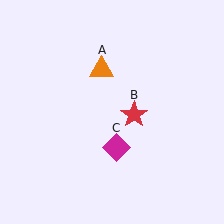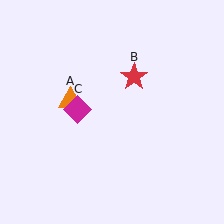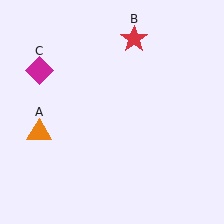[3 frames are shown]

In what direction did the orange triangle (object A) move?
The orange triangle (object A) moved down and to the left.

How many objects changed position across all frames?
3 objects changed position: orange triangle (object A), red star (object B), magenta diamond (object C).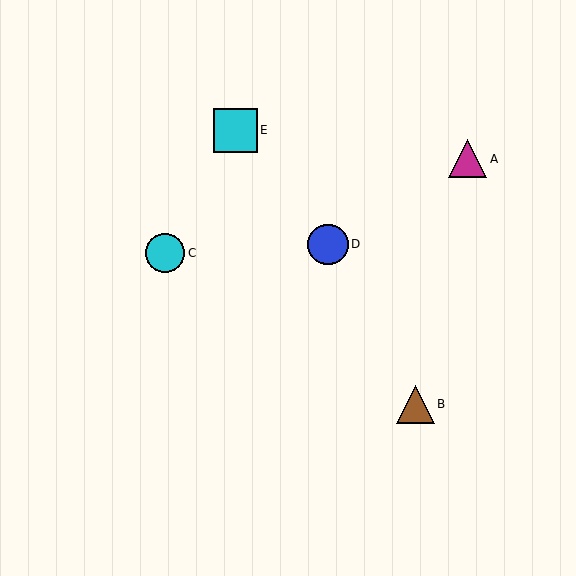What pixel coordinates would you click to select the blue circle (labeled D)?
Click at (328, 244) to select the blue circle D.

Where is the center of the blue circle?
The center of the blue circle is at (328, 244).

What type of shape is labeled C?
Shape C is a cyan circle.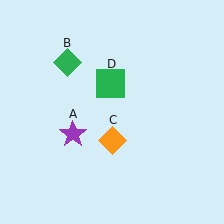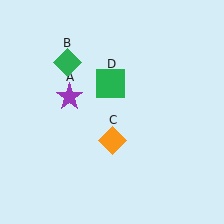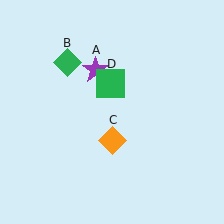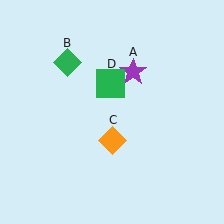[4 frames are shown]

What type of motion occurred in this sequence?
The purple star (object A) rotated clockwise around the center of the scene.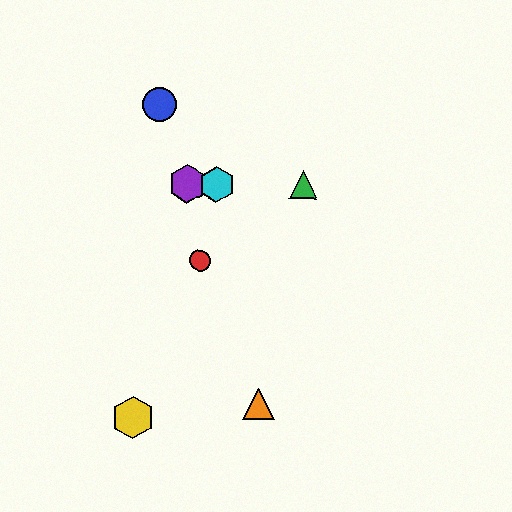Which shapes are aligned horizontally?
The green triangle, the purple hexagon, the cyan hexagon are aligned horizontally.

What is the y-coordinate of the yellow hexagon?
The yellow hexagon is at y≈417.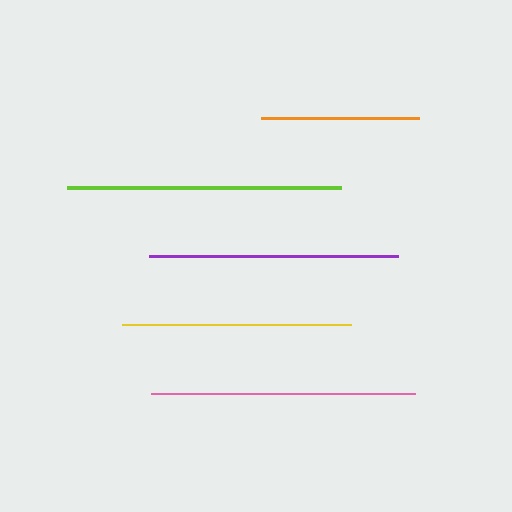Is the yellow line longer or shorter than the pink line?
The pink line is longer than the yellow line.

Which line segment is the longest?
The lime line is the longest at approximately 274 pixels.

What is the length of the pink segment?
The pink segment is approximately 264 pixels long.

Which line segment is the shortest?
The orange line is the shortest at approximately 158 pixels.